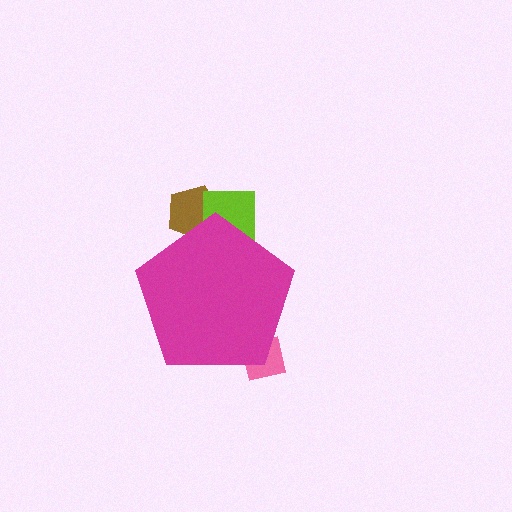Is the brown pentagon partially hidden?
Yes, the brown pentagon is partially hidden behind the magenta pentagon.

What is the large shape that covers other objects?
A magenta pentagon.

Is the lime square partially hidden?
Yes, the lime square is partially hidden behind the magenta pentagon.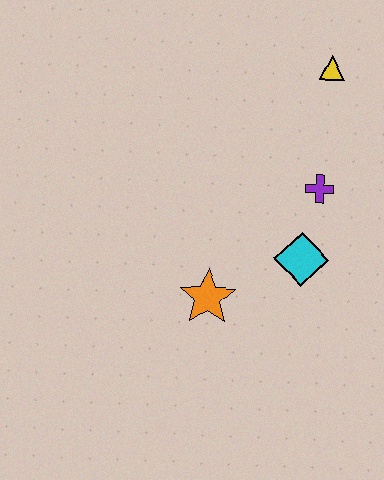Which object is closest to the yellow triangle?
The purple cross is closest to the yellow triangle.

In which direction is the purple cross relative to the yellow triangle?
The purple cross is below the yellow triangle.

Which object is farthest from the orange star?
The yellow triangle is farthest from the orange star.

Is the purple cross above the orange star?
Yes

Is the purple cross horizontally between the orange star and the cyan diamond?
No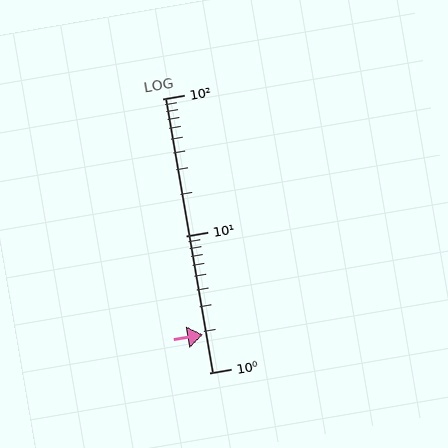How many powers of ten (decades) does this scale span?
The scale spans 2 decades, from 1 to 100.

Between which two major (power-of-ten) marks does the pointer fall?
The pointer is between 1 and 10.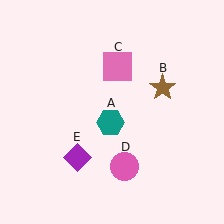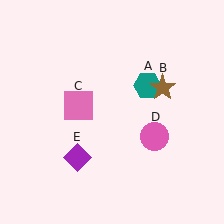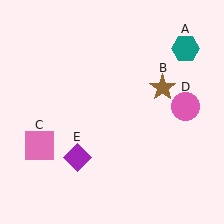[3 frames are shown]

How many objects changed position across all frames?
3 objects changed position: teal hexagon (object A), pink square (object C), pink circle (object D).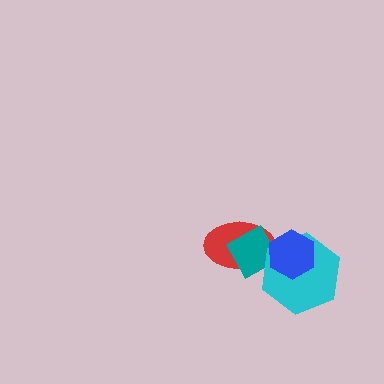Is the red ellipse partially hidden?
Yes, it is partially covered by another shape.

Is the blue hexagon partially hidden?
No, no other shape covers it.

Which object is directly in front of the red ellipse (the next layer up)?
The teal diamond is directly in front of the red ellipse.